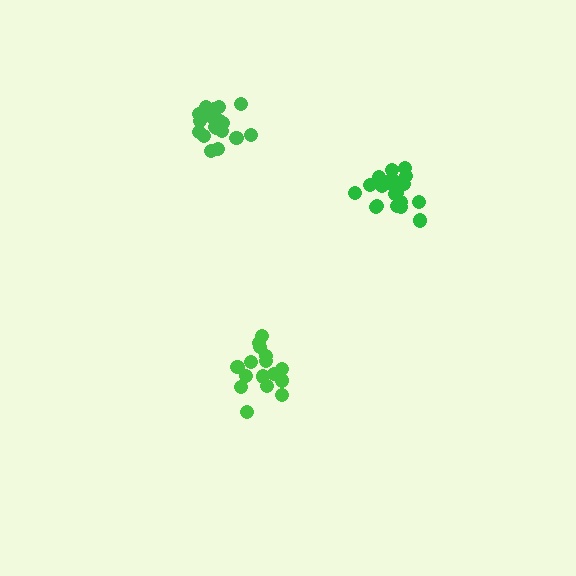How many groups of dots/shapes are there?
There are 3 groups.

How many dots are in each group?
Group 1: 16 dots, Group 2: 18 dots, Group 3: 21 dots (55 total).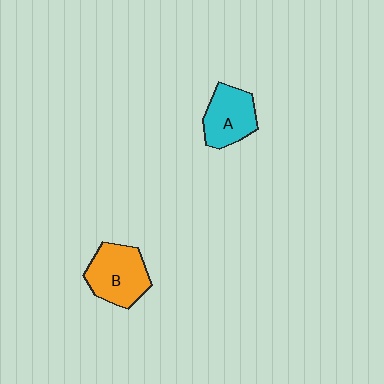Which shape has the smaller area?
Shape A (cyan).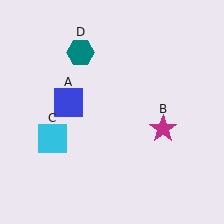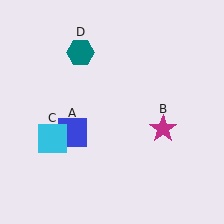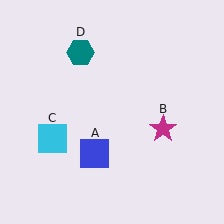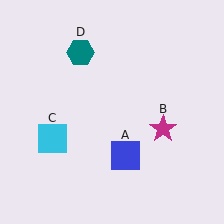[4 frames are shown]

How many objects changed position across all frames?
1 object changed position: blue square (object A).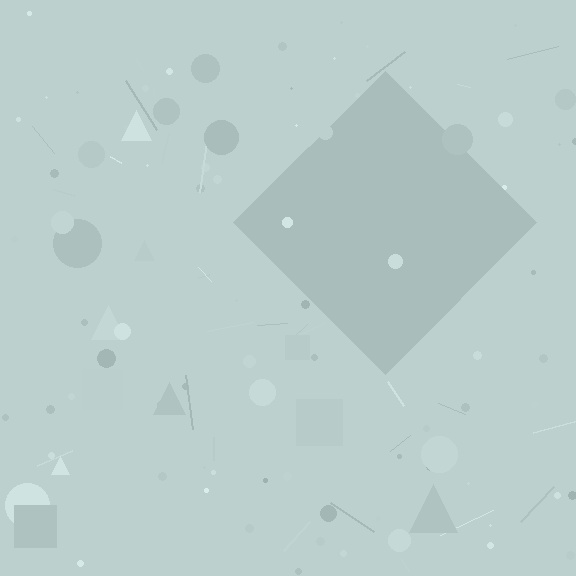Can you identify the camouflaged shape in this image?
The camouflaged shape is a diamond.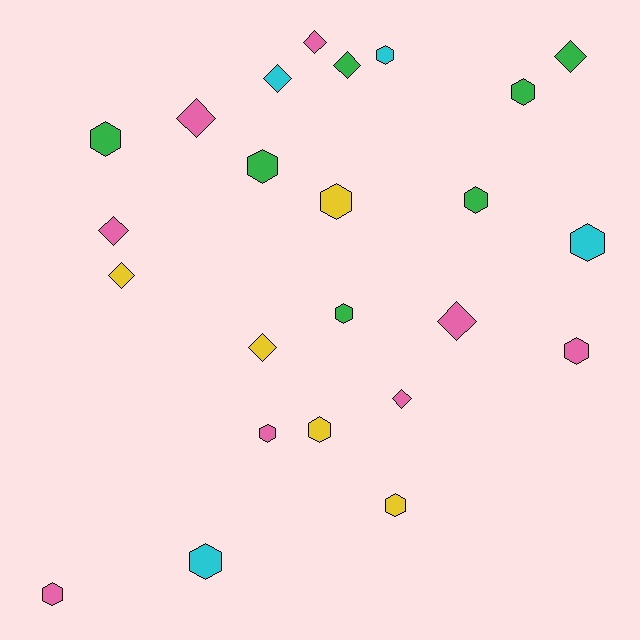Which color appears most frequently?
Pink, with 8 objects.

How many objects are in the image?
There are 24 objects.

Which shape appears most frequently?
Hexagon, with 14 objects.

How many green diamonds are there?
There are 2 green diamonds.